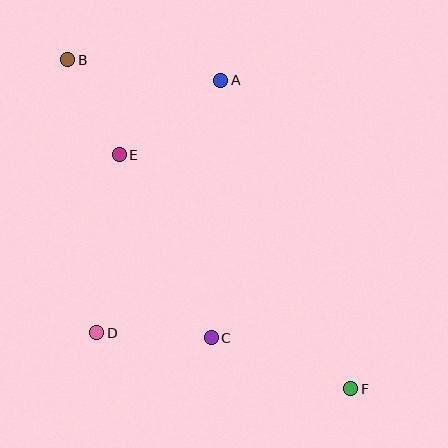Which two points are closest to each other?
Points B and E are closest to each other.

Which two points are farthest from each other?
Points B and F are farthest from each other.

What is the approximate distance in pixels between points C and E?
The distance between C and E is approximately 205 pixels.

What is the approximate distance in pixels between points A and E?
The distance between A and E is approximately 126 pixels.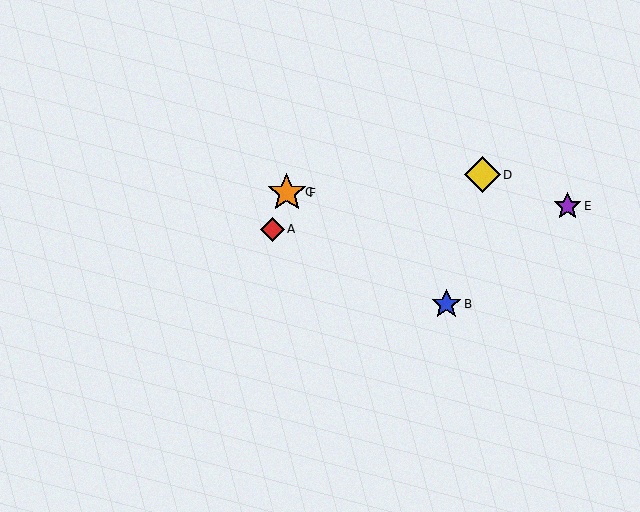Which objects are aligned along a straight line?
Objects A, C, F are aligned along a straight line.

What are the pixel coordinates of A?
Object A is at (272, 229).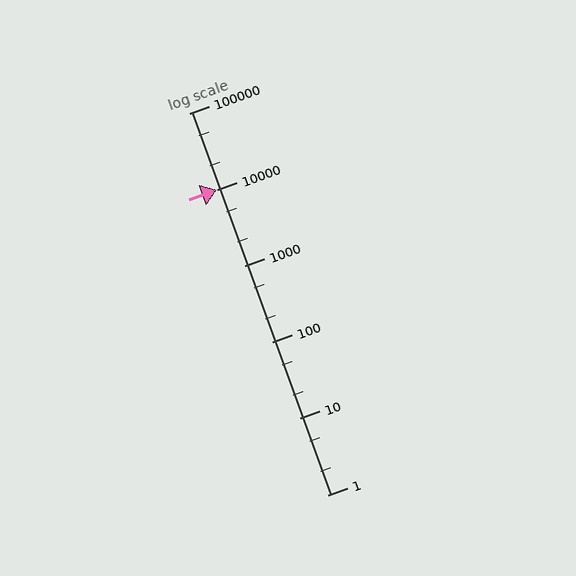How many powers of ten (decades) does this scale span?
The scale spans 5 decades, from 1 to 100000.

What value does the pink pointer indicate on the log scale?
The pointer indicates approximately 9900.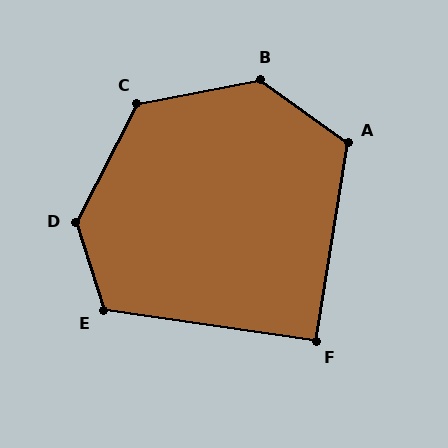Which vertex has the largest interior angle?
D, at approximately 135 degrees.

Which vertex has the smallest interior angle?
F, at approximately 91 degrees.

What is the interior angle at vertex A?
Approximately 116 degrees (obtuse).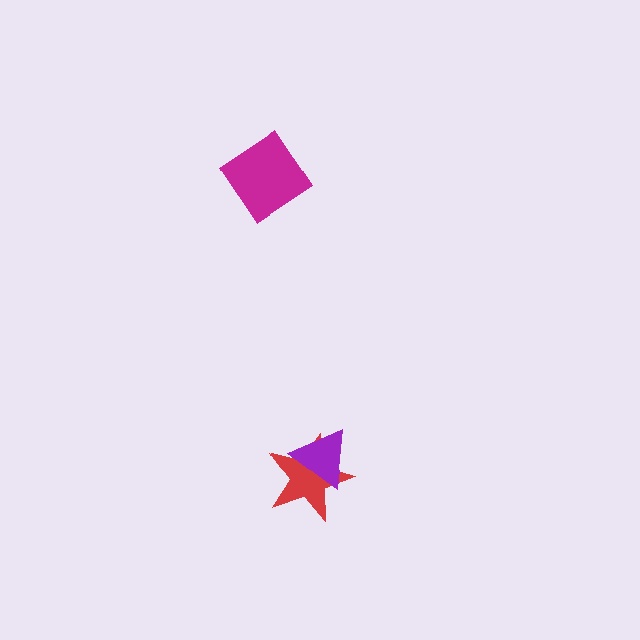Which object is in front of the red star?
The purple triangle is in front of the red star.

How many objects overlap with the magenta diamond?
0 objects overlap with the magenta diamond.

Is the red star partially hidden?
Yes, it is partially covered by another shape.